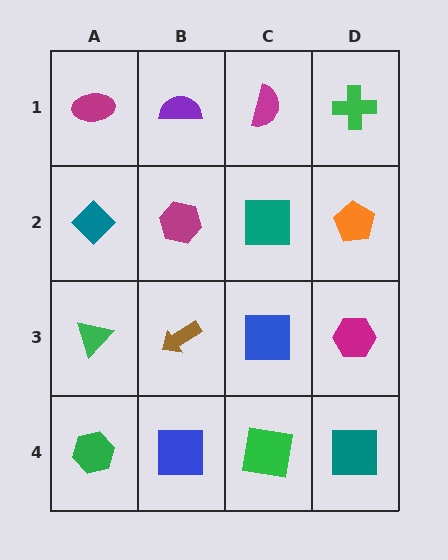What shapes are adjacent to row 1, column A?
A teal diamond (row 2, column A), a purple semicircle (row 1, column B).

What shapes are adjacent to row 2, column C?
A magenta semicircle (row 1, column C), a blue square (row 3, column C), a magenta hexagon (row 2, column B), an orange pentagon (row 2, column D).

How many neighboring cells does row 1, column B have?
3.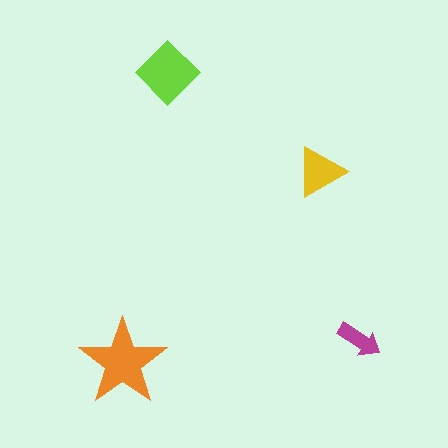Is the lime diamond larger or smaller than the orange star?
Smaller.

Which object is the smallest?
The magenta arrow.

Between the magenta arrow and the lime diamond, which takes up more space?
The lime diamond.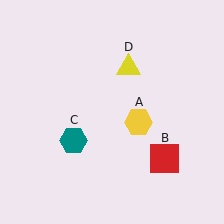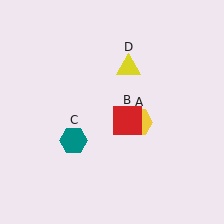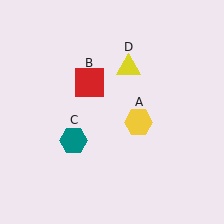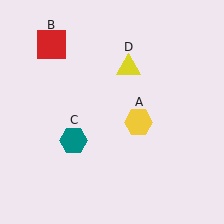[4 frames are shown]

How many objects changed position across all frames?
1 object changed position: red square (object B).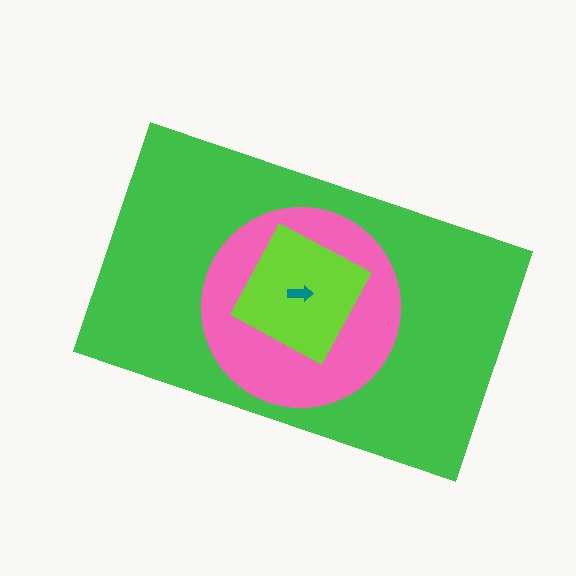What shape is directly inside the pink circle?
The lime square.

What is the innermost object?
The teal arrow.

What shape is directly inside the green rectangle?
The pink circle.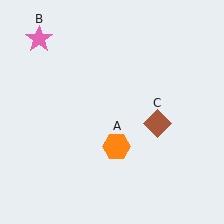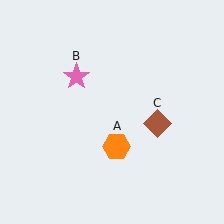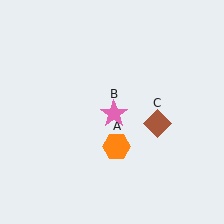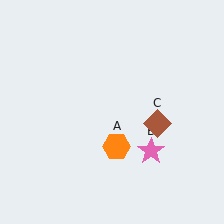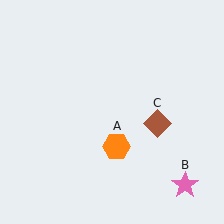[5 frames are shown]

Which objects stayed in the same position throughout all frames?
Orange hexagon (object A) and brown diamond (object C) remained stationary.